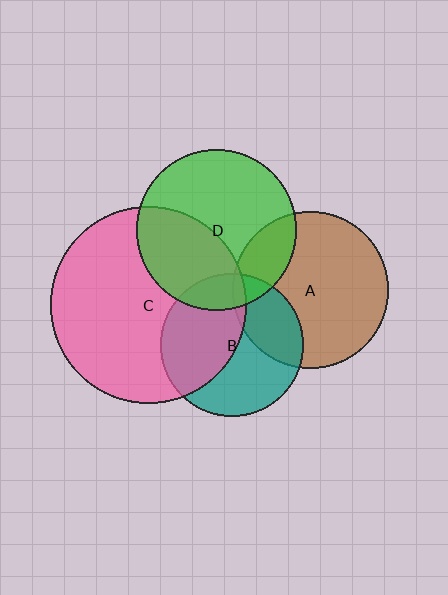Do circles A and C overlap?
Yes.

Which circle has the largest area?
Circle C (pink).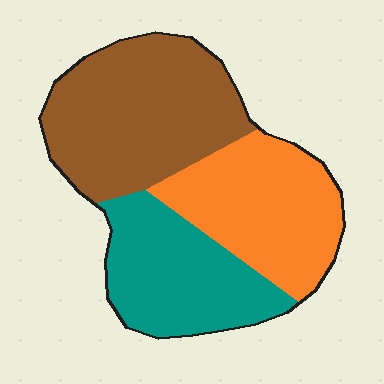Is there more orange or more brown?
Brown.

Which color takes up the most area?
Brown, at roughly 40%.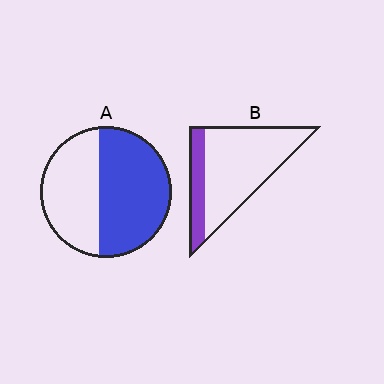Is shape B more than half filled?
No.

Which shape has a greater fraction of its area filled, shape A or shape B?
Shape A.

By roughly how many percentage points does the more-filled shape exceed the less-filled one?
By roughly 35 percentage points (A over B).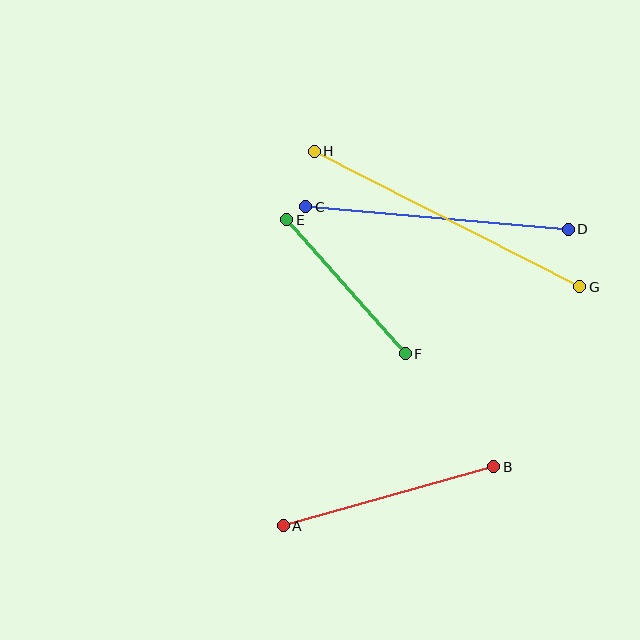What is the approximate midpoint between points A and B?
The midpoint is at approximately (388, 496) pixels.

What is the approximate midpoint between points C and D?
The midpoint is at approximately (437, 218) pixels.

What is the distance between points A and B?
The distance is approximately 218 pixels.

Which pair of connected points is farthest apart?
Points G and H are farthest apart.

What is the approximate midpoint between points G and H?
The midpoint is at approximately (447, 219) pixels.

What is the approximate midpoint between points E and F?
The midpoint is at approximately (346, 287) pixels.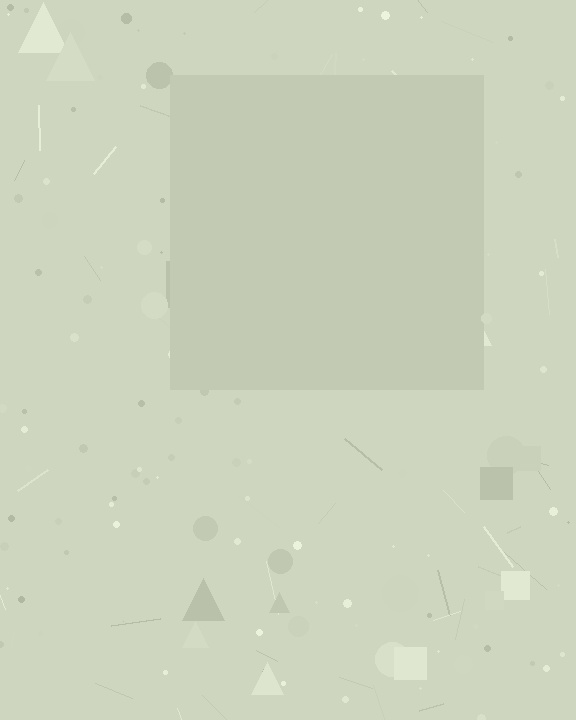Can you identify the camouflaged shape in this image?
The camouflaged shape is a square.